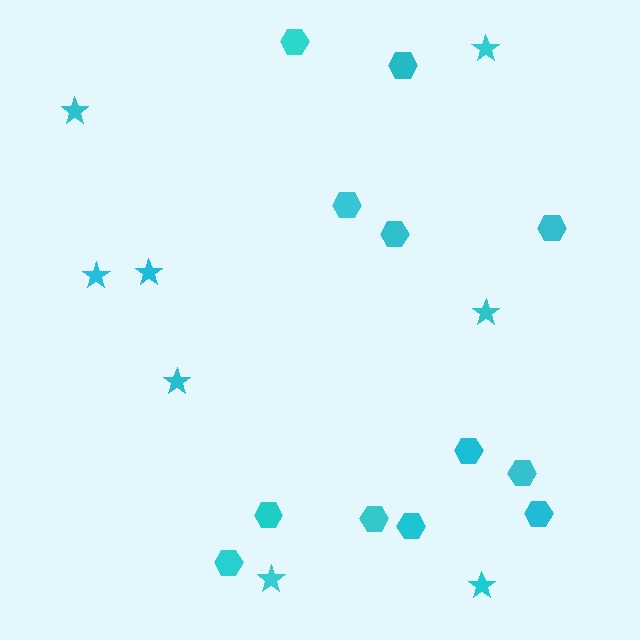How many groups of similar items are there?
There are 2 groups: one group of stars (8) and one group of hexagons (12).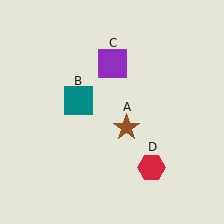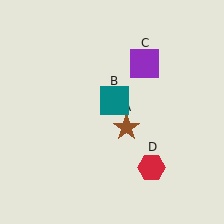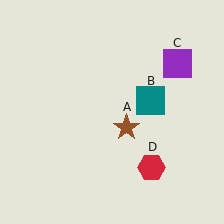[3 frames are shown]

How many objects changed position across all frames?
2 objects changed position: teal square (object B), purple square (object C).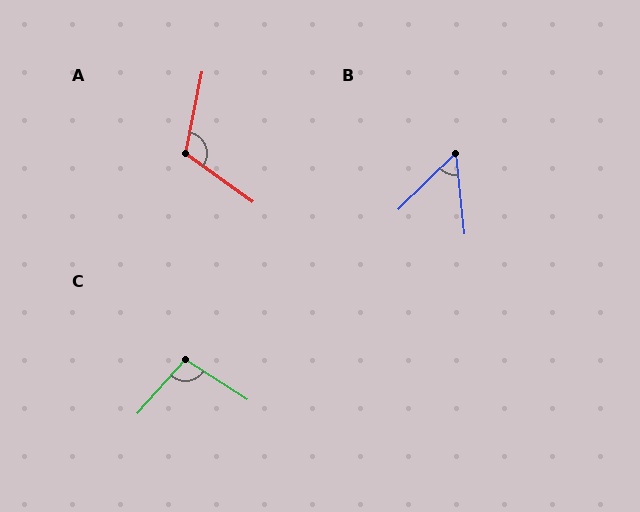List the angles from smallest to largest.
B (51°), C (99°), A (115°).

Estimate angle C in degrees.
Approximately 99 degrees.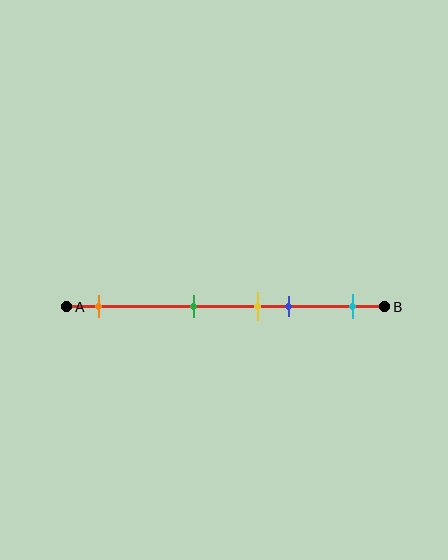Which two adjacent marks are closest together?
The yellow and blue marks are the closest adjacent pair.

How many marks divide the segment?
There are 5 marks dividing the segment.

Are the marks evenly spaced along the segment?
No, the marks are not evenly spaced.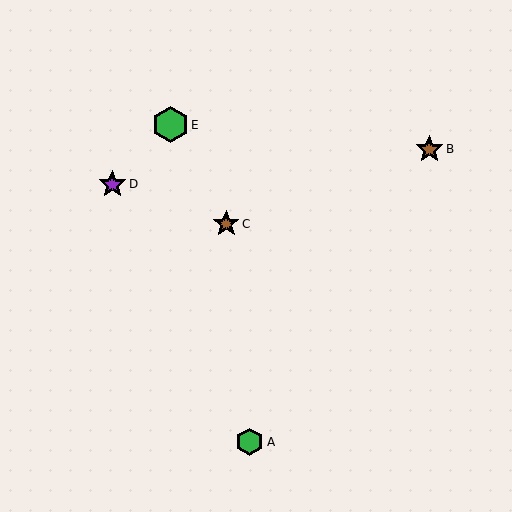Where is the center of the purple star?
The center of the purple star is at (112, 184).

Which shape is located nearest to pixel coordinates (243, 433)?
The green hexagon (labeled A) at (250, 442) is nearest to that location.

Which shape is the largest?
The green hexagon (labeled E) is the largest.